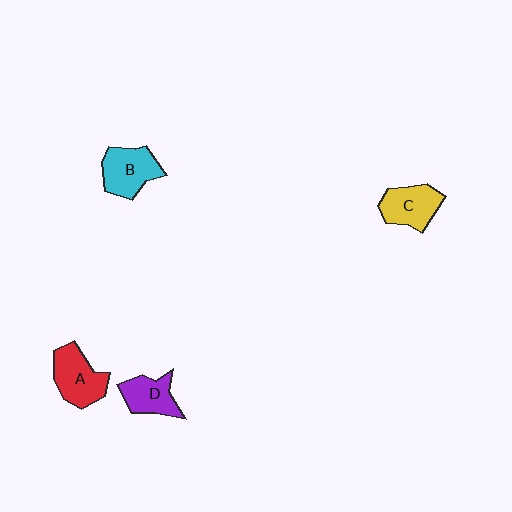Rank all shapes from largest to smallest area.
From largest to smallest: A (red), B (cyan), C (yellow), D (purple).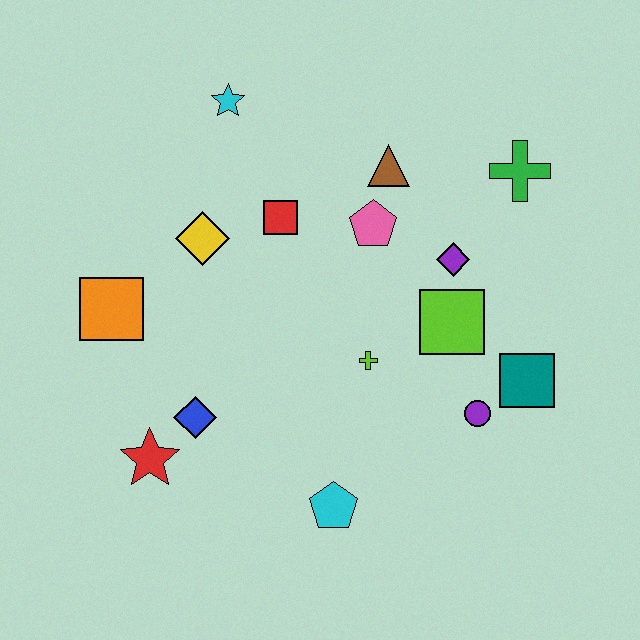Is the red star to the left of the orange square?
No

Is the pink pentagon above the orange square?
Yes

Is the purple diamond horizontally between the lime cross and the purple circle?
Yes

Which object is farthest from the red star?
The green cross is farthest from the red star.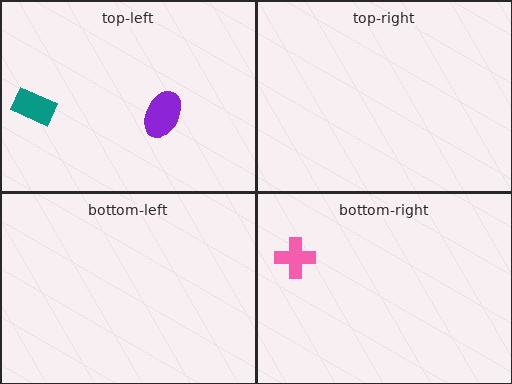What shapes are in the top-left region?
The purple ellipse, the teal rectangle.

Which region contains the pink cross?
The bottom-right region.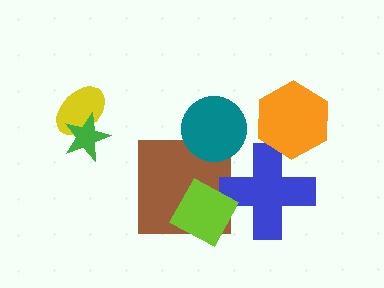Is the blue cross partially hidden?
Yes, it is partially covered by another shape.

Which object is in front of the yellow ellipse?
The green star is in front of the yellow ellipse.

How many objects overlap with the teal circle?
1 object overlaps with the teal circle.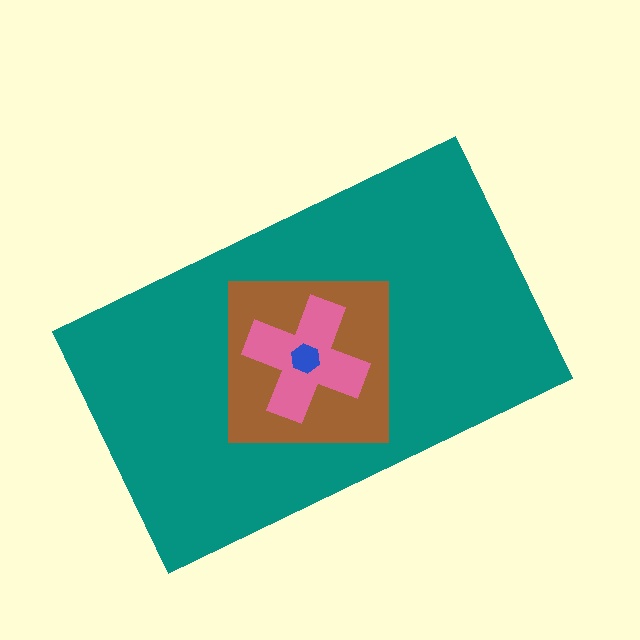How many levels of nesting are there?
4.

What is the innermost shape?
The blue hexagon.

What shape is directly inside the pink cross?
The blue hexagon.